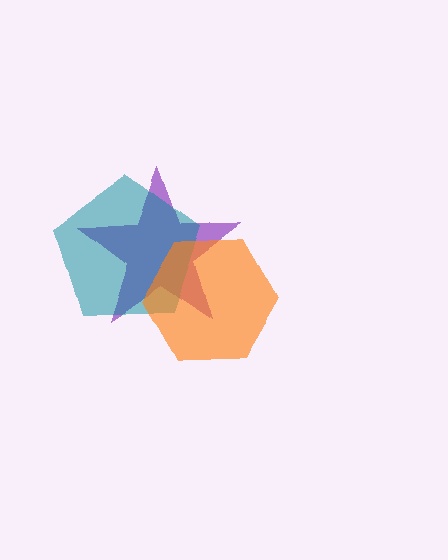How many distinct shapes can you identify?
There are 3 distinct shapes: a purple star, a teal pentagon, an orange hexagon.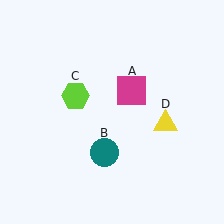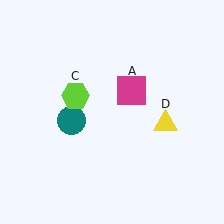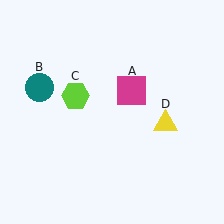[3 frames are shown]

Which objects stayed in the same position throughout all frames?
Magenta square (object A) and lime hexagon (object C) and yellow triangle (object D) remained stationary.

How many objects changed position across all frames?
1 object changed position: teal circle (object B).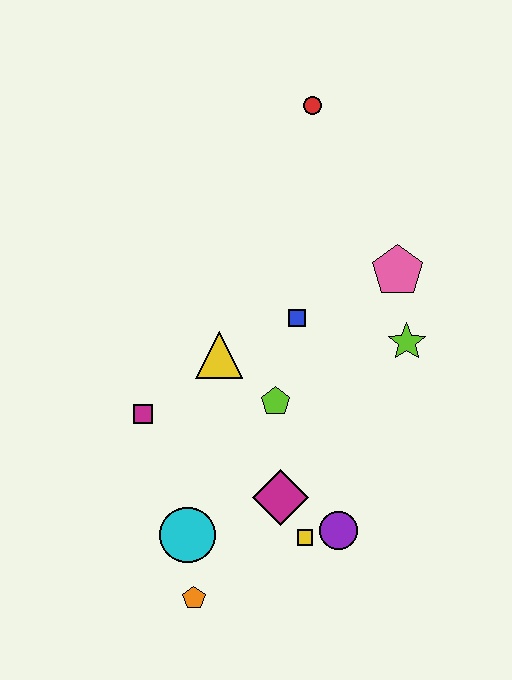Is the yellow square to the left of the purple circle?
Yes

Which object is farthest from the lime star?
The orange pentagon is farthest from the lime star.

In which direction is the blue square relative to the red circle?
The blue square is below the red circle.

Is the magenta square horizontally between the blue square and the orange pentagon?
No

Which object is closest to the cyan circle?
The orange pentagon is closest to the cyan circle.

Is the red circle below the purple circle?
No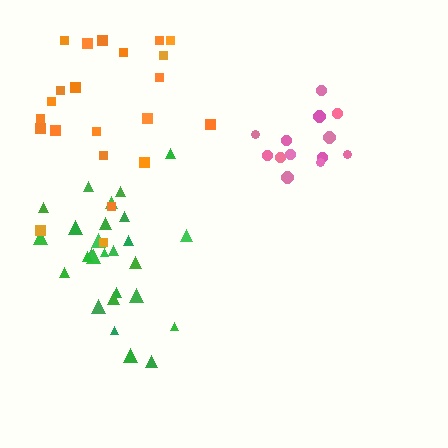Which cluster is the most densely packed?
Pink.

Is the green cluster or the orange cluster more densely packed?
Green.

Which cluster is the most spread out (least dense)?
Orange.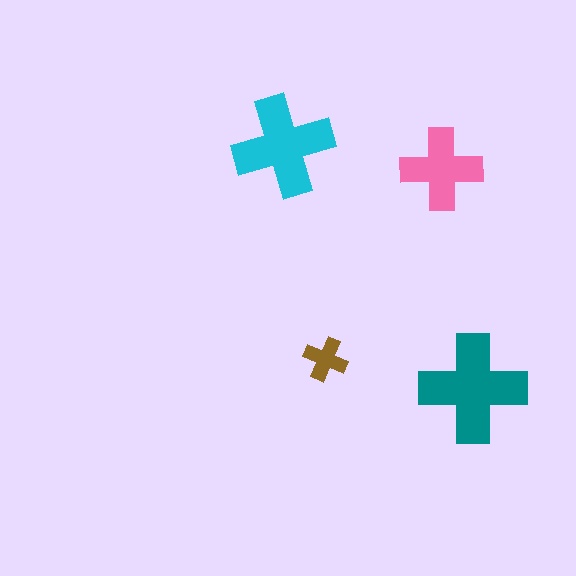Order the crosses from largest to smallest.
the teal one, the cyan one, the pink one, the brown one.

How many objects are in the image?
There are 4 objects in the image.